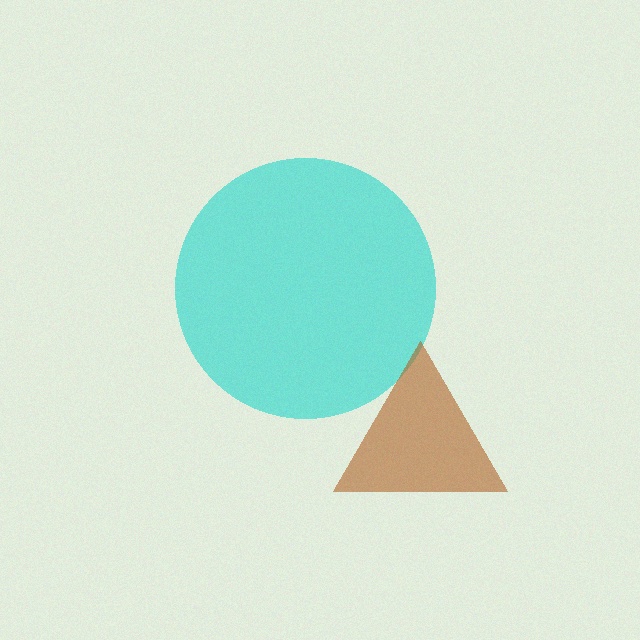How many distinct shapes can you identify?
There are 2 distinct shapes: a cyan circle, a brown triangle.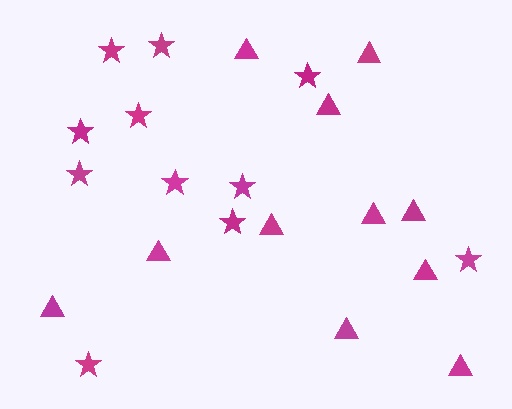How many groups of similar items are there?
There are 2 groups: one group of triangles (11) and one group of stars (11).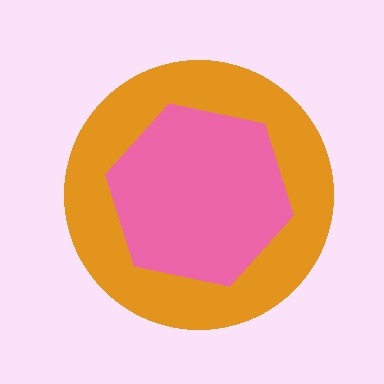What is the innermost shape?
The pink hexagon.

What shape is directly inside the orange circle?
The pink hexagon.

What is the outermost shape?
The orange circle.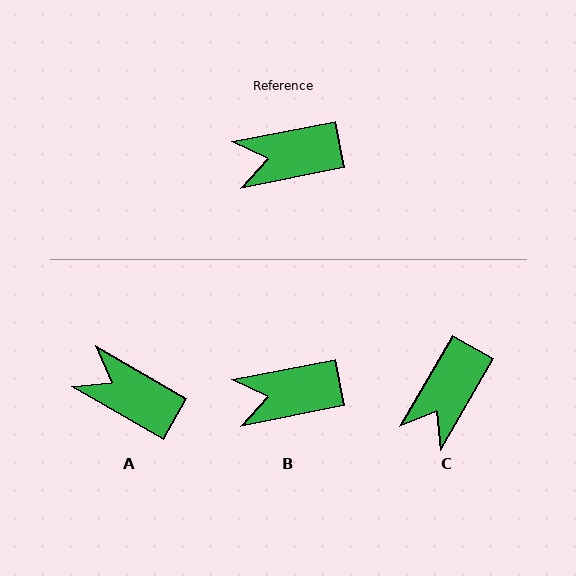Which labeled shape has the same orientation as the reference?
B.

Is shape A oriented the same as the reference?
No, it is off by about 42 degrees.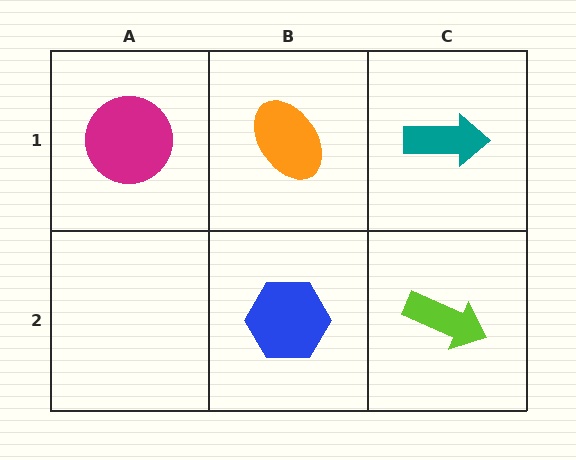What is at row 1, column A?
A magenta circle.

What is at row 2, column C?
A lime arrow.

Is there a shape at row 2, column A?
No, that cell is empty.